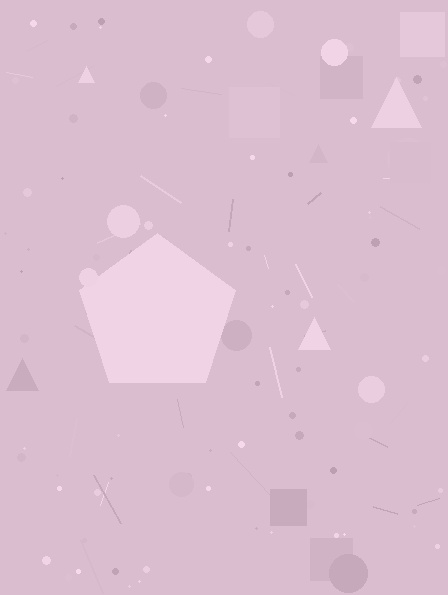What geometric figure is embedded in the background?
A pentagon is embedded in the background.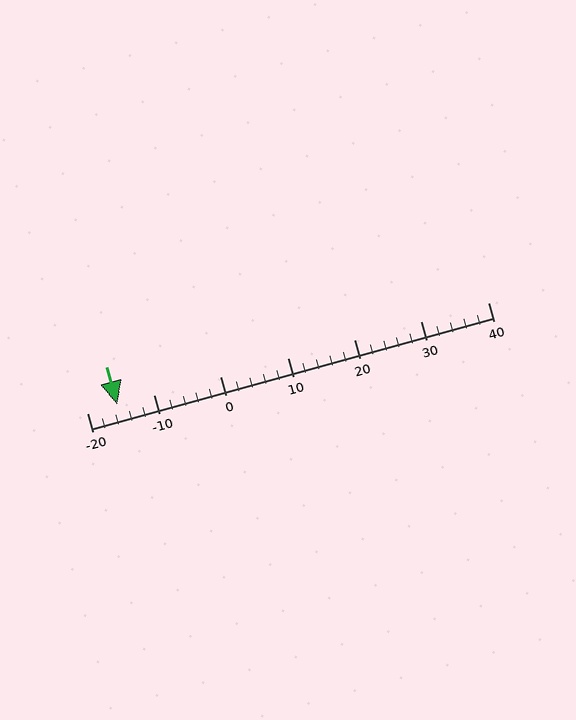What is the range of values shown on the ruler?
The ruler shows values from -20 to 40.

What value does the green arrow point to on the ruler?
The green arrow points to approximately -15.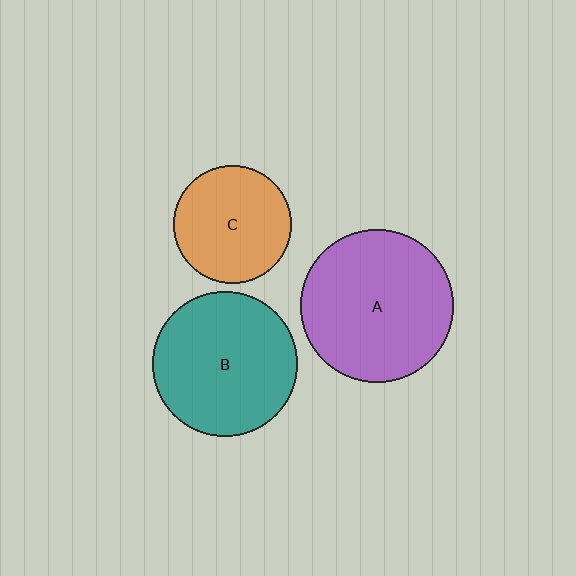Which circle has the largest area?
Circle A (purple).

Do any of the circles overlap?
No, none of the circles overlap.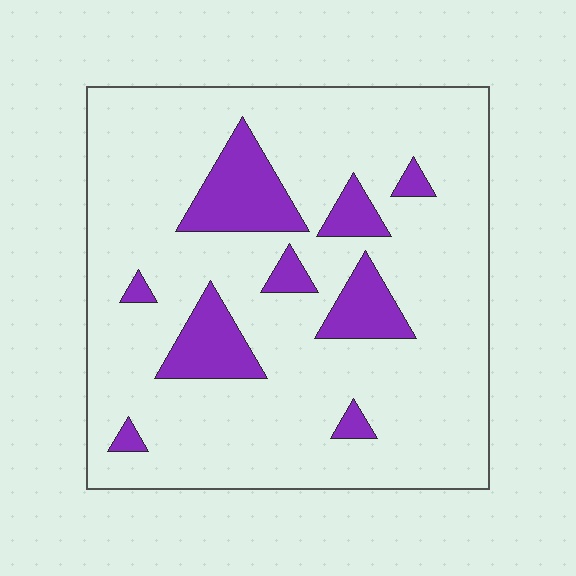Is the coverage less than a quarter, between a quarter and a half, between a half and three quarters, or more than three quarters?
Less than a quarter.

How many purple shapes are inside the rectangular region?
9.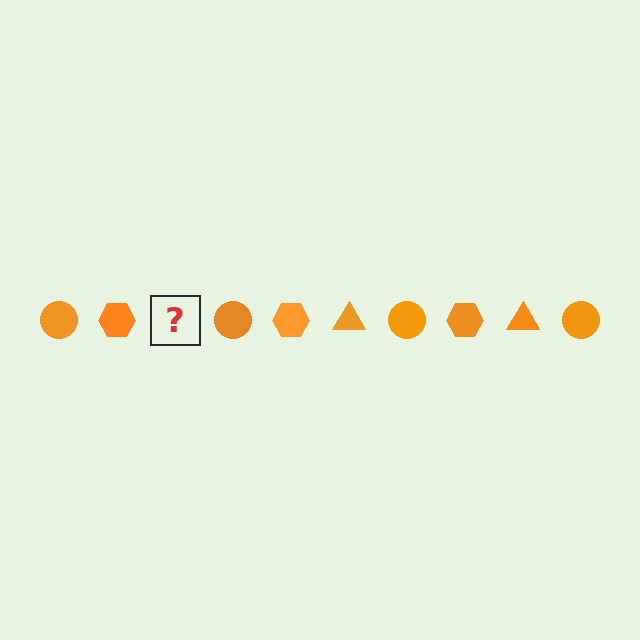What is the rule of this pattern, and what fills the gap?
The rule is that the pattern cycles through circle, hexagon, triangle shapes in orange. The gap should be filled with an orange triangle.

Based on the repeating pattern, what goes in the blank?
The blank should be an orange triangle.